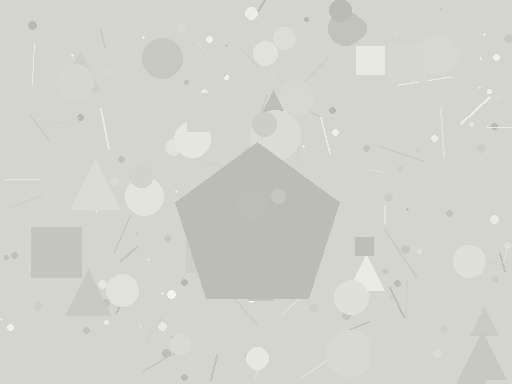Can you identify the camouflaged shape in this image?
The camouflaged shape is a pentagon.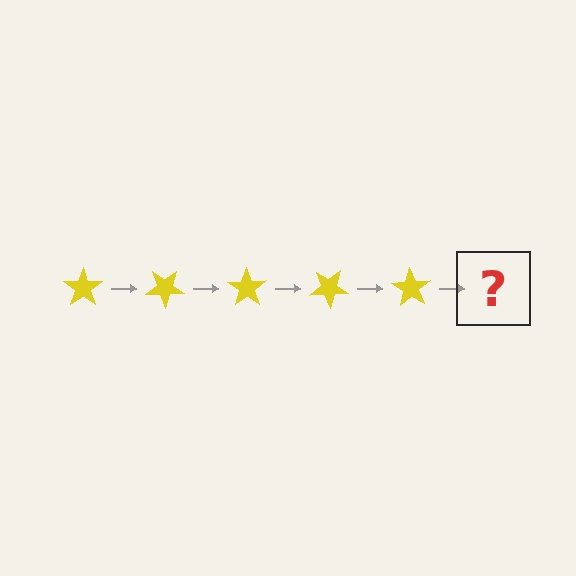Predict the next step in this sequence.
The next step is a yellow star rotated 175 degrees.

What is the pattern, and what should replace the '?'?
The pattern is that the star rotates 35 degrees each step. The '?' should be a yellow star rotated 175 degrees.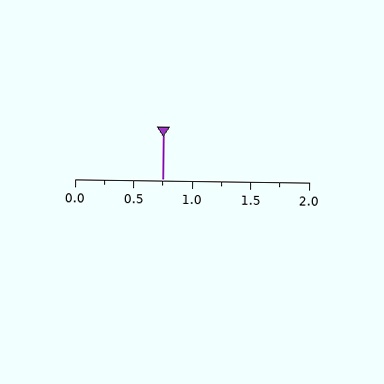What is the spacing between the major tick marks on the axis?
The major ticks are spaced 0.5 apart.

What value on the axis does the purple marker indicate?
The marker indicates approximately 0.75.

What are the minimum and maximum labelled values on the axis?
The axis runs from 0.0 to 2.0.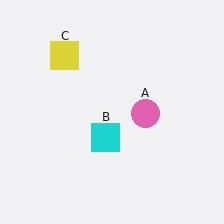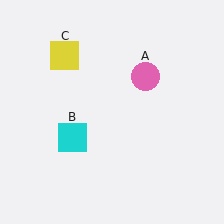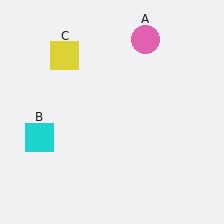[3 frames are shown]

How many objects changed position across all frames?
2 objects changed position: pink circle (object A), cyan square (object B).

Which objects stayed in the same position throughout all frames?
Yellow square (object C) remained stationary.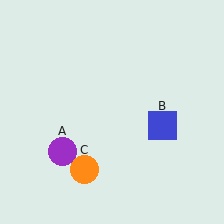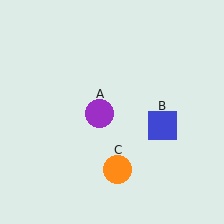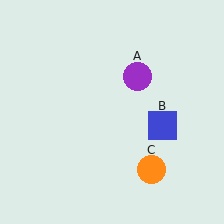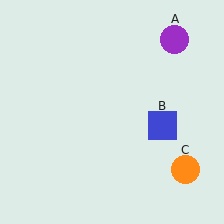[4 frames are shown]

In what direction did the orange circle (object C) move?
The orange circle (object C) moved right.